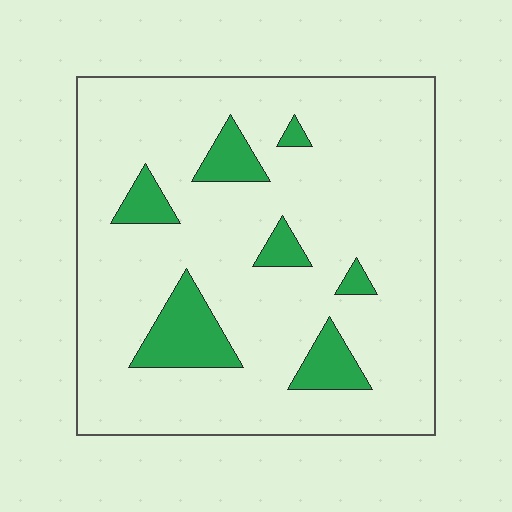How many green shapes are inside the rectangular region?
7.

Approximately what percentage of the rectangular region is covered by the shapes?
Approximately 15%.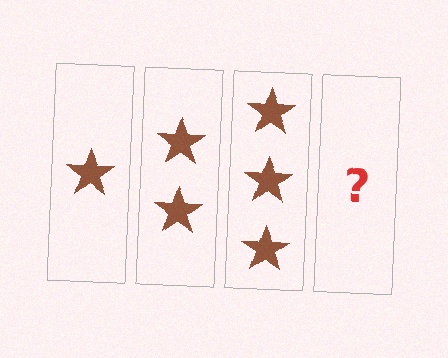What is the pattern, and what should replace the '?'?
The pattern is that each step adds one more star. The '?' should be 4 stars.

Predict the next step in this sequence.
The next step is 4 stars.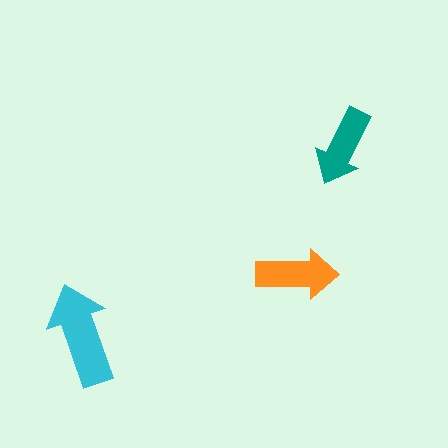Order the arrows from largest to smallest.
the cyan one, the orange one, the teal one.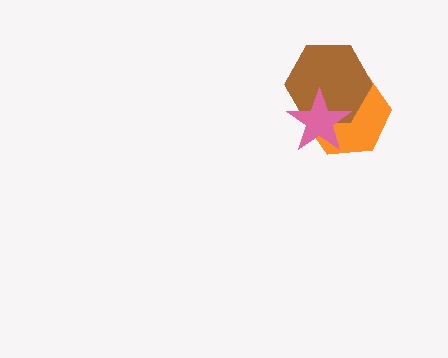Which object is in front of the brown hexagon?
The pink star is in front of the brown hexagon.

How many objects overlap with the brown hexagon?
2 objects overlap with the brown hexagon.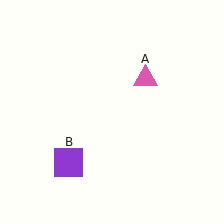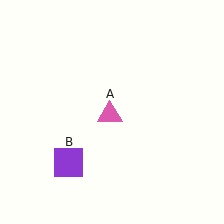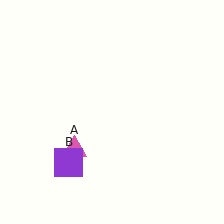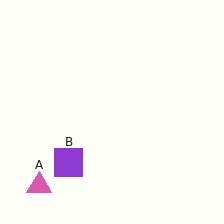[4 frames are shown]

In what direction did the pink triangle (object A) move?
The pink triangle (object A) moved down and to the left.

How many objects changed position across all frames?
1 object changed position: pink triangle (object A).